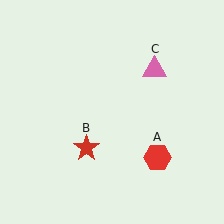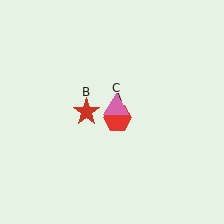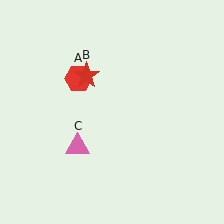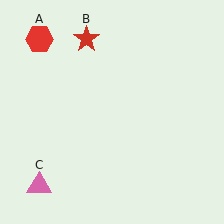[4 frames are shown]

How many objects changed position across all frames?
3 objects changed position: red hexagon (object A), red star (object B), pink triangle (object C).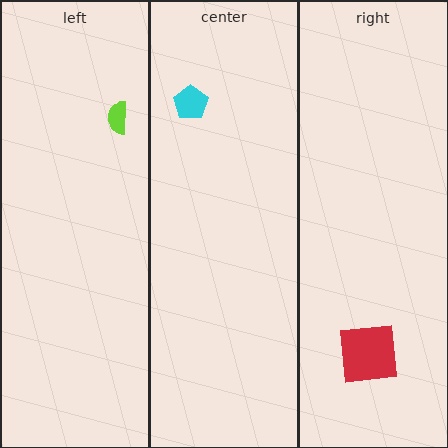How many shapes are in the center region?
1.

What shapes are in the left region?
The lime semicircle.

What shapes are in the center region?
The cyan pentagon.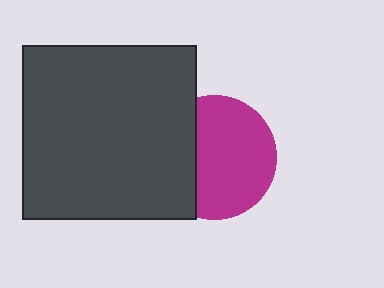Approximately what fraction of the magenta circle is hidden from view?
Roughly 33% of the magenta circle is hidden behind the dark gray square.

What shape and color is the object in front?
The object in front is a dark gray square.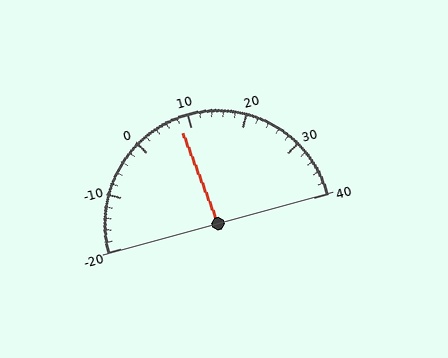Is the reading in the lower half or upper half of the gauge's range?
The reading is in the lower half of the range (-20 to 40).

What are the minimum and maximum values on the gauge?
The gauge ranges from -20 to 40.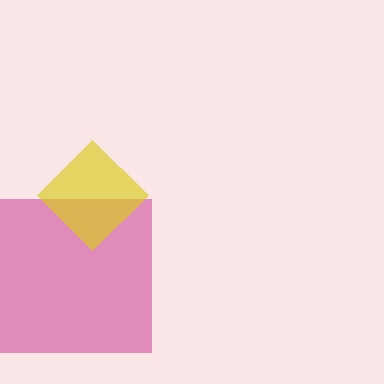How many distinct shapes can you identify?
There are 2 distinct shapes: a pink square, a yellow diamond.